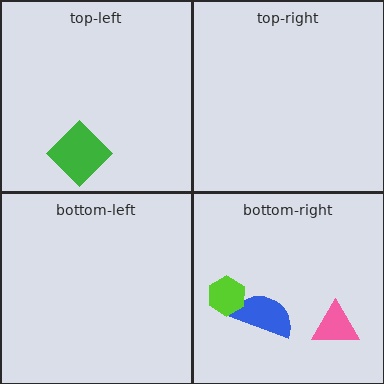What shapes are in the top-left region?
The green diamond.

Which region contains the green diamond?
The top-left region.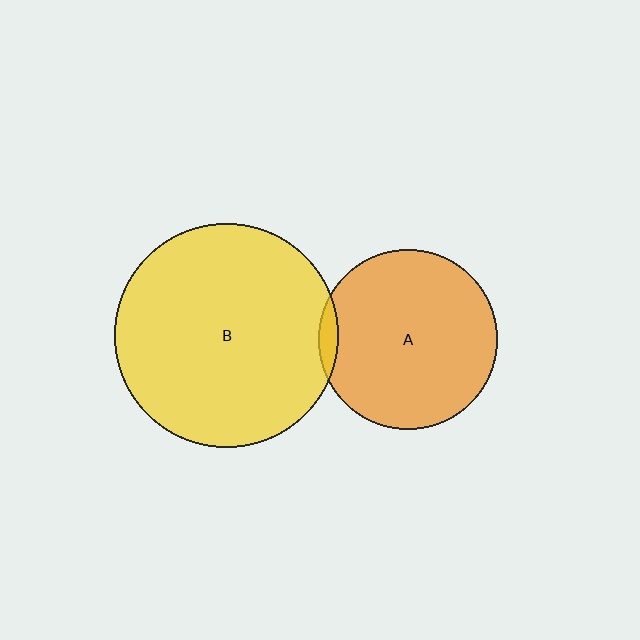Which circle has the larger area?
Circle B (yellow).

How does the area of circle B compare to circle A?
Approximately 1.6 times.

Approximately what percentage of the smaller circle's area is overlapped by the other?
Approximately 5%.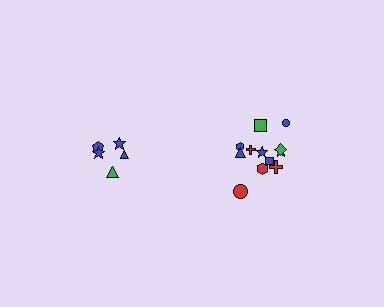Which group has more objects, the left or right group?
The right group.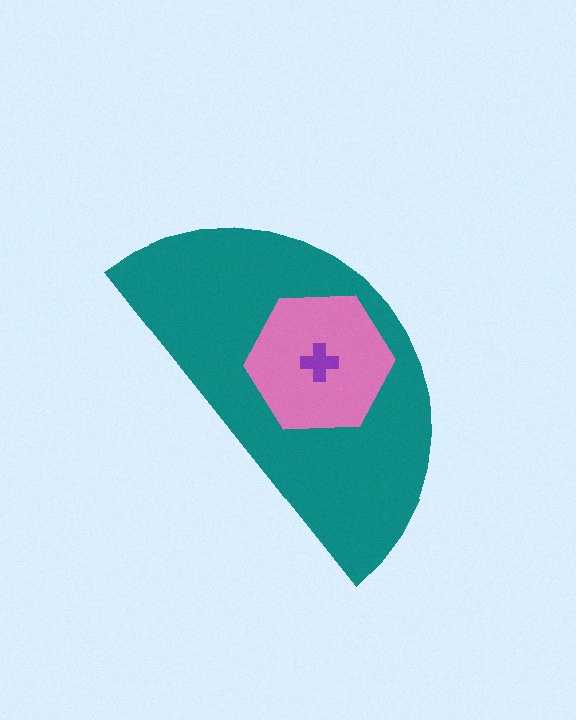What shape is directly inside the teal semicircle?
The pink hexagon.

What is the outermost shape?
The teal semicircle.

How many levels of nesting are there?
3.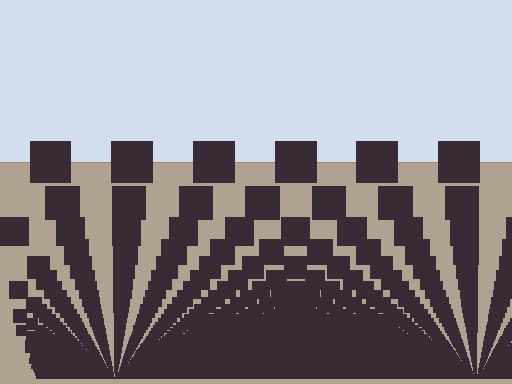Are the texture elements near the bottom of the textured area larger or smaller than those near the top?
Smaller. The gradient is inverted — elements near the bottom are smaller and denser.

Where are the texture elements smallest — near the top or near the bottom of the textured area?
Near the bottom.